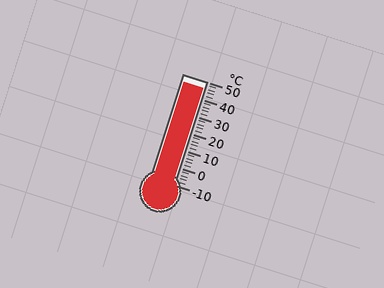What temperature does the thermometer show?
The thermometer shows approximately 46°C.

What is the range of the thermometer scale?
The thermometer scale ranges from -10°C to 50°C.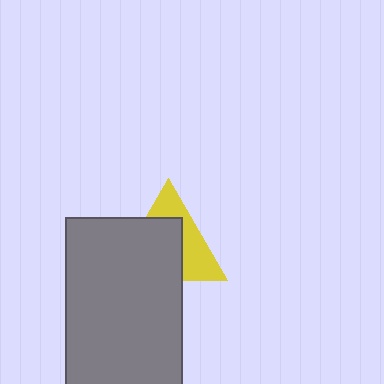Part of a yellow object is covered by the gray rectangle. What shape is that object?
It is a triangle.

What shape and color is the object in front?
The object in front is a gray rectangle.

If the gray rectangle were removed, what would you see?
You would see the complete yellow triangle.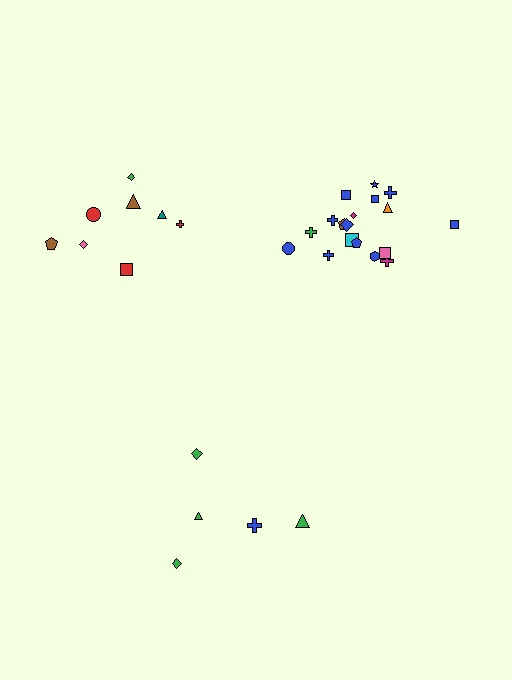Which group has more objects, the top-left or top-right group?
The top-right group.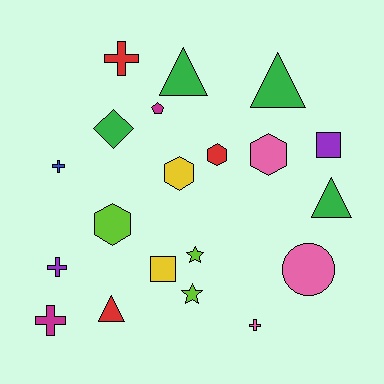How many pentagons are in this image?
There is 1 pentagon.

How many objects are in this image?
There are 20 objects.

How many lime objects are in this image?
There are 3 lime objects.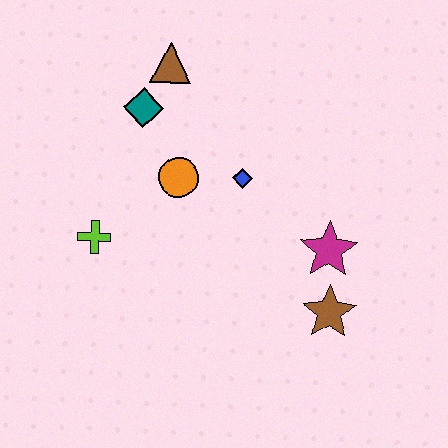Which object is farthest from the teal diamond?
The brown star is farthest from the teal diamond.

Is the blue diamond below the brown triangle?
Yes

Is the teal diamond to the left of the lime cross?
No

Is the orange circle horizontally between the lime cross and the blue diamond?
Yes